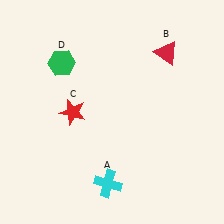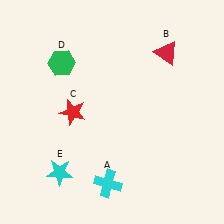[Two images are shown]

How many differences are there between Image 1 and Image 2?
There is 1 difference between the two images.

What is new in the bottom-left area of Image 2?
A cyan star (E) was added in the bottom-left area of Image 2.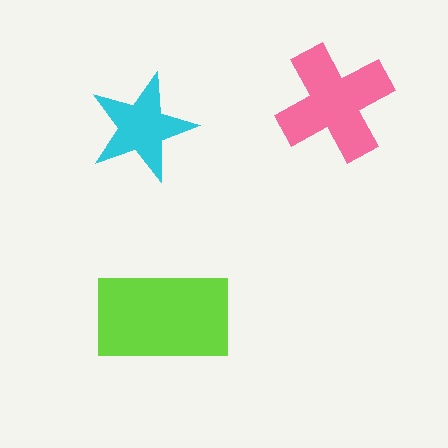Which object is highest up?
The pink cross is topmost.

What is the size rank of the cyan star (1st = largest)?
3rd.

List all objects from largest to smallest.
The lime rectangle, the pink cross, the cyan star.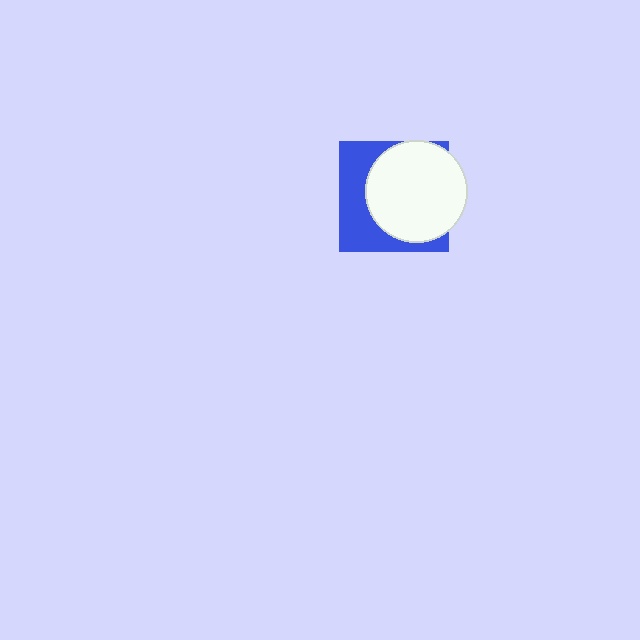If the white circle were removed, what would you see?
You would see the complete blue square.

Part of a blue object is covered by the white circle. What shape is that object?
It is a square.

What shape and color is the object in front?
The object in front is a white circle.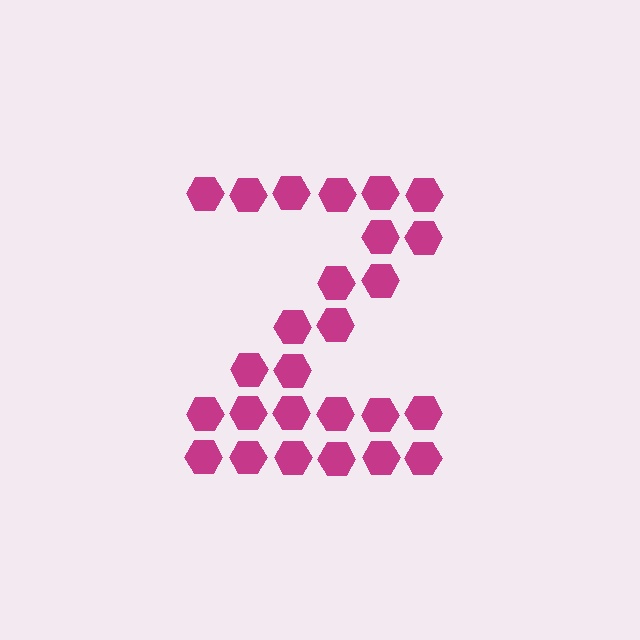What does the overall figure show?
The overall figure shows the letter Z.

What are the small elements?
The small elements are hexagons.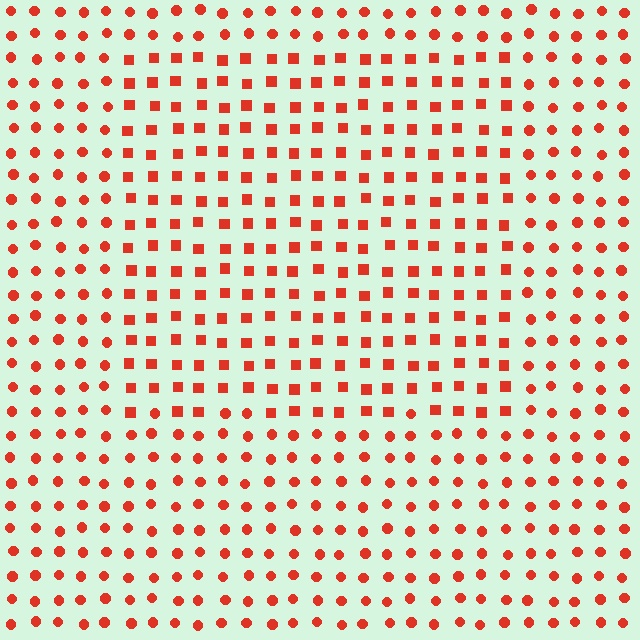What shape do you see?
I see a rectangle.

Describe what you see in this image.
The image is filled with small red elements arranged in a uniform grid. A rectangle-shaped region contains squares, while the surrounding area contains circles. The boundary is defined purely by the change in element shape.